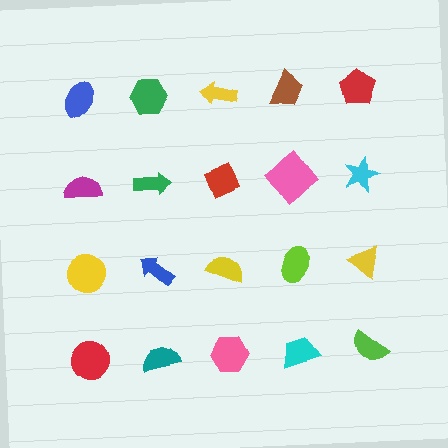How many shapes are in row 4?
5 shapes.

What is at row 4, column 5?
A lime semicircle.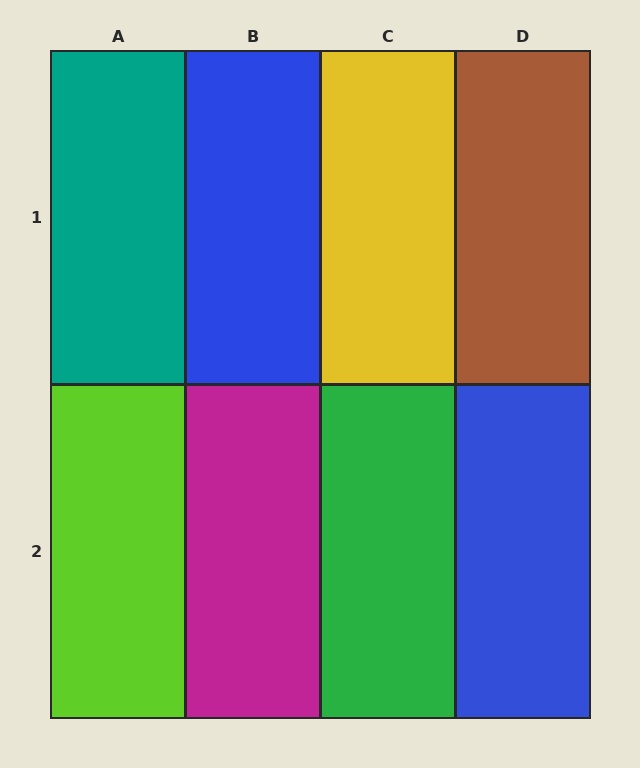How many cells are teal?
1 cell is teal.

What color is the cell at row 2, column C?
Green.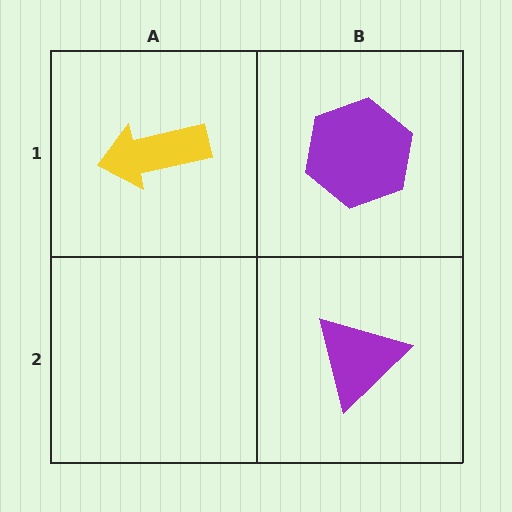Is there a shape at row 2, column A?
No, that cell is empty.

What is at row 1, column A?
A yellow arrow.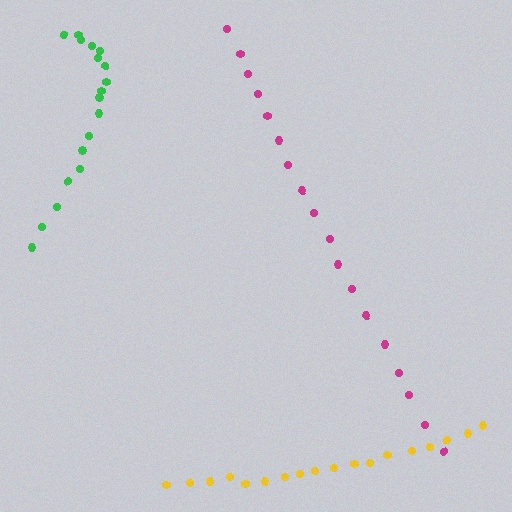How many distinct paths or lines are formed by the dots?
There are 3 distinct paths.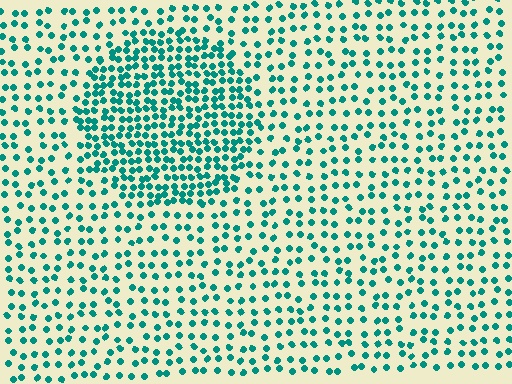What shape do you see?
I see a circle.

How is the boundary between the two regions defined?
The boundary is defined by a change in element density (approximately 2.0x ratio). All elements are the same color, size, and shape.